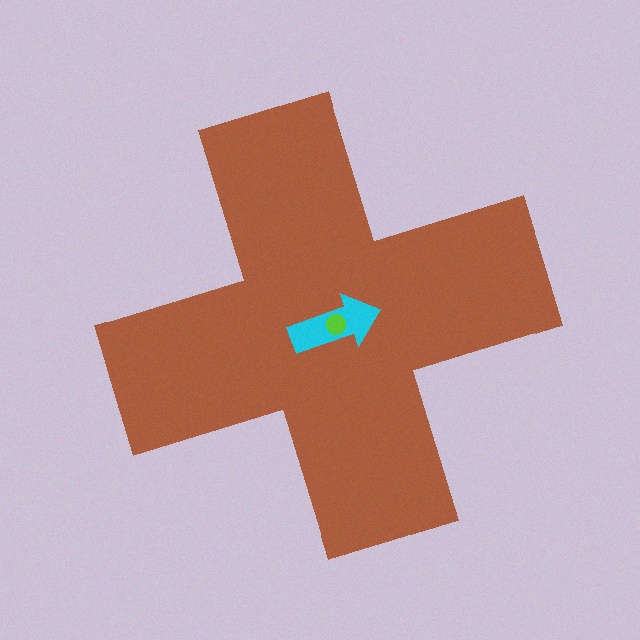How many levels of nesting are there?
3.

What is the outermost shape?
The brown cross.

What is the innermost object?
The lime circle.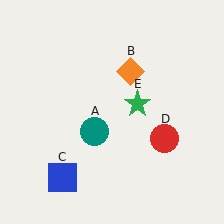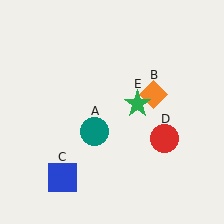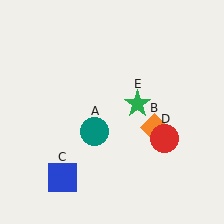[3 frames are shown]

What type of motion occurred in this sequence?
The orange diamond (object B) rotated clockwise around the center of the scene.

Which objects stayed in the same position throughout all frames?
Teal circle (object A) and blue square (object C) and red circle (object D) and green star (object E) remained stationary.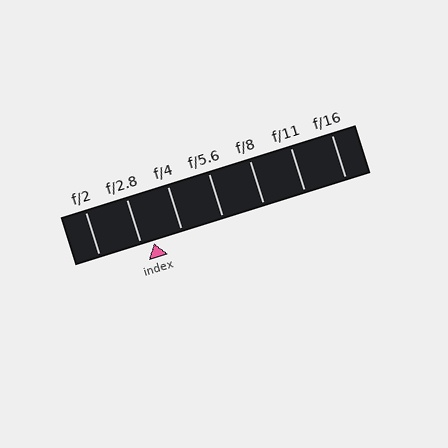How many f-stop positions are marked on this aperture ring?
There are 7 f-stop positions marked.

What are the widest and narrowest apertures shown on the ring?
The widest aperture shown is f/2 and the narrowest is f/16.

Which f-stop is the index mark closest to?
The index mark is closest to f/2.8.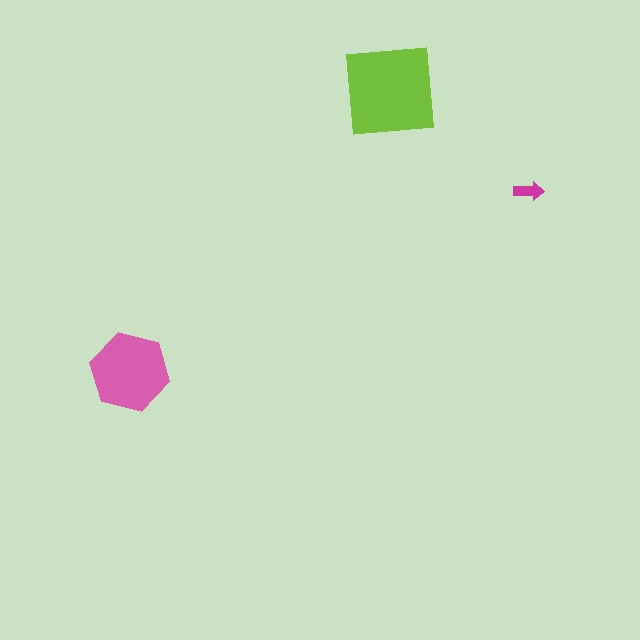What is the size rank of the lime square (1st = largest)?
1st.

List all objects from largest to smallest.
The lime square, the pink hexagon, the magenta arrow.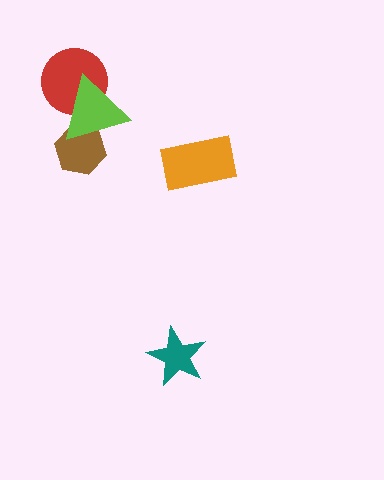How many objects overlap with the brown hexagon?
1 object overlaps with the brown hexagon.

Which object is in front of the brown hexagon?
The lime triangle is in front of the brown hexagon.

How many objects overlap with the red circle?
1 object overlaps with the red circle.